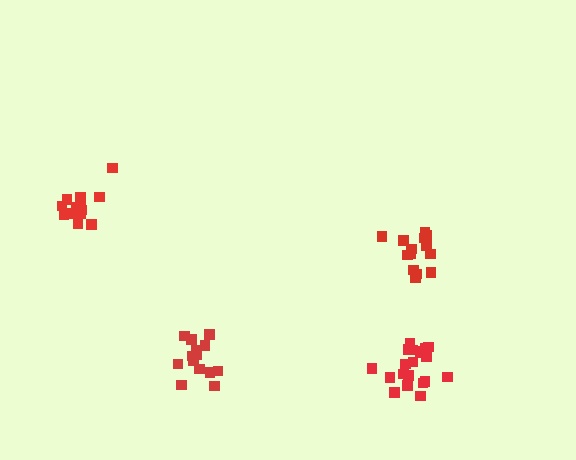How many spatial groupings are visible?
There are 4 spatial groupings.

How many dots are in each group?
Group 1: 20 dots, Group 2: 14 dots, Group 3: 14 dots, Group 4: 15 dots (63 total).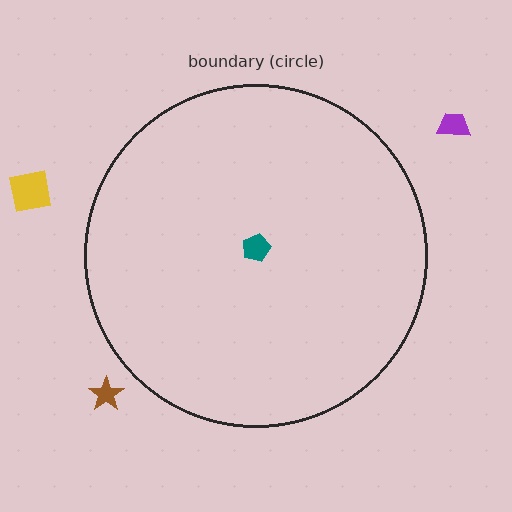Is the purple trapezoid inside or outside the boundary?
Outside.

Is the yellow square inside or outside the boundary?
Outside.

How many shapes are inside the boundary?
1 inside, 3 outside.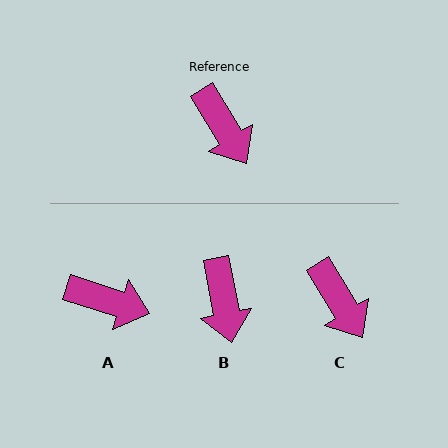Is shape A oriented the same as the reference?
No, it is off by about 41 degrees.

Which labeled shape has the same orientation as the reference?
C.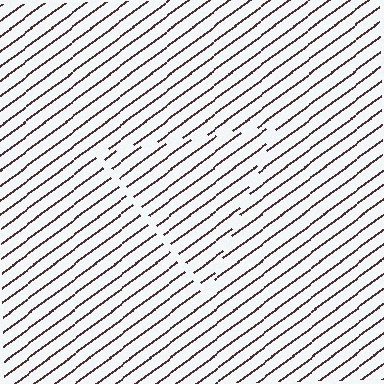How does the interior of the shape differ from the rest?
The interior of the shape contains the same grating, shifted by half a period — the contour is defined by the phase discontinuity where line-ends from the inner and outer gratings abut.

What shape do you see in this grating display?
An illusory triangle. The interior of the shape contains the same grating, shifted by half a period — the contour is defined by the phase discontinuity where line-ends from the inner and outer gratings abut.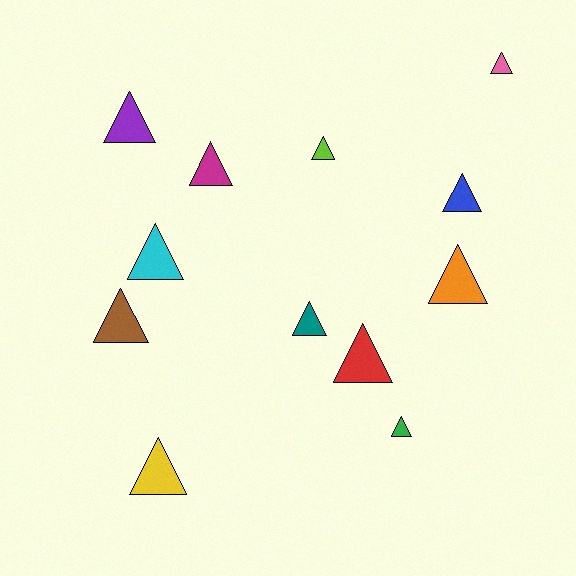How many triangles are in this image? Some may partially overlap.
There are 12 triangles.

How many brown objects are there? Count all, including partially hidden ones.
There is 1 brown object.